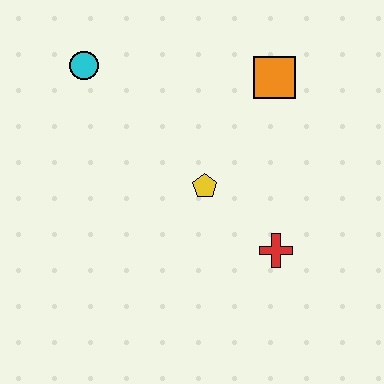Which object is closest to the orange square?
The yellow pentagon is closest to the orange square.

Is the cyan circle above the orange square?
Yes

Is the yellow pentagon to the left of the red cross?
Yes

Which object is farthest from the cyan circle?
The red cross is farthest from the cyan circle.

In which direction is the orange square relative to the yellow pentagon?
The orange square is above the yellow pentagon.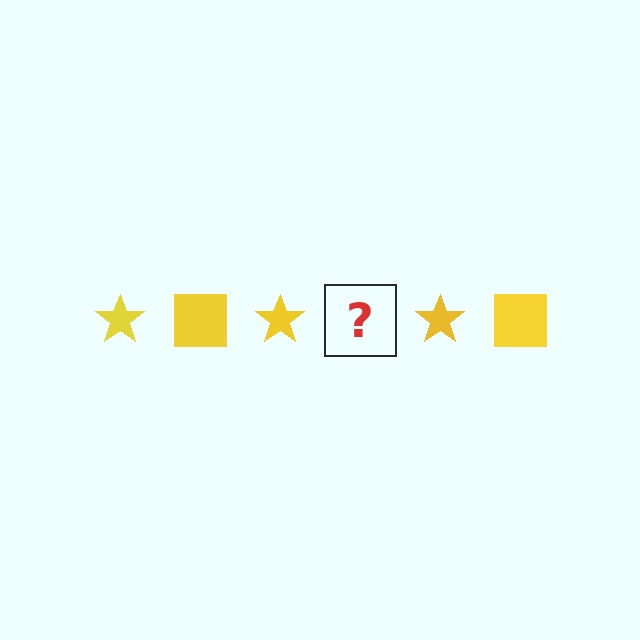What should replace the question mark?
The question mark should be replaced with a yellow square.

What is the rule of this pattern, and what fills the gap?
The rule is that the pattern cycles through star, square shapes in yellow. The gap should be filled with a yellow square.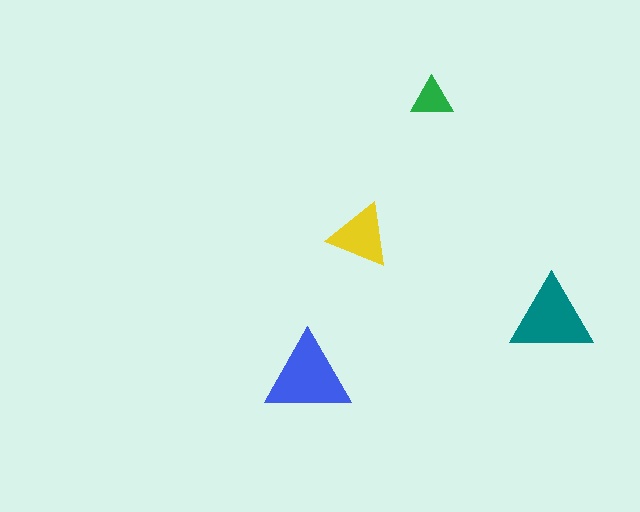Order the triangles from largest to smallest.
the blue one, the teal one, the yellow one, the green one.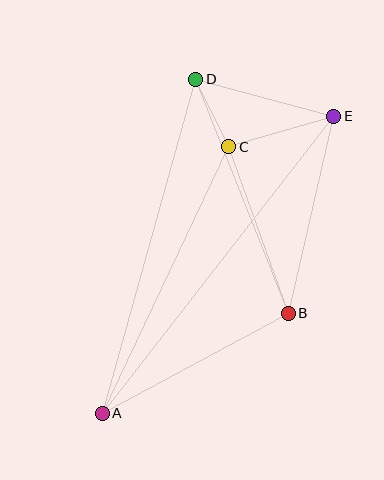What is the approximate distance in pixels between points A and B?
The distance between A and B is approximately 211 pixels.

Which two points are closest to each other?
Points C and D are closest to each other.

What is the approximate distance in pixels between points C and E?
The distance between C and E is approximately 109 pixels.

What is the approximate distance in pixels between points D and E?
The distance between D and E is approximately 143 pixels.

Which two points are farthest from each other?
Points A and E are farthest from each other.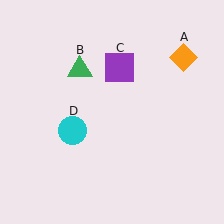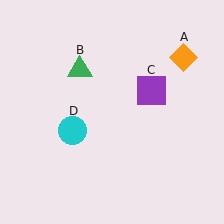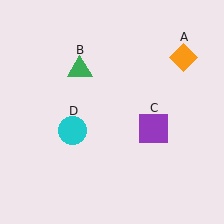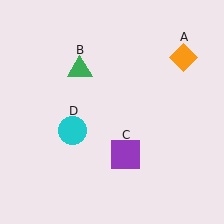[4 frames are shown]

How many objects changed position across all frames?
1 object changed position: purple square (object C).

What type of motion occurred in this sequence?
The purple square (object C) rotated clockwise around the center of the scene.